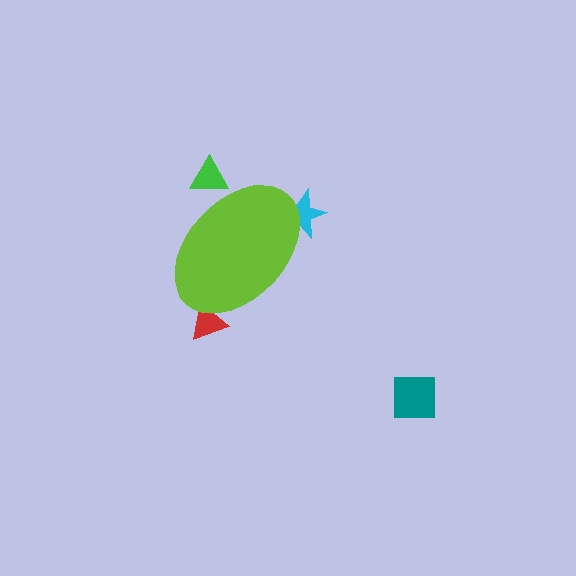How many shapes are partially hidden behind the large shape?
3 shapes are partially hidden.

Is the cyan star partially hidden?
Yes, the cyan star is partially hidden behind the lime ellipse.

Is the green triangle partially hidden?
Yes, the green triangle is partially hidden behind the lime ellipse.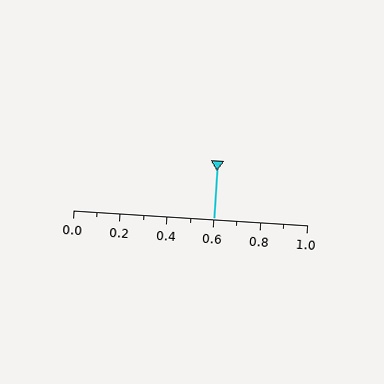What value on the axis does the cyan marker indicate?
The marker indicates approximately 0.6.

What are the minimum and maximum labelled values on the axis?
The axis runs from 0.0 to 1.0.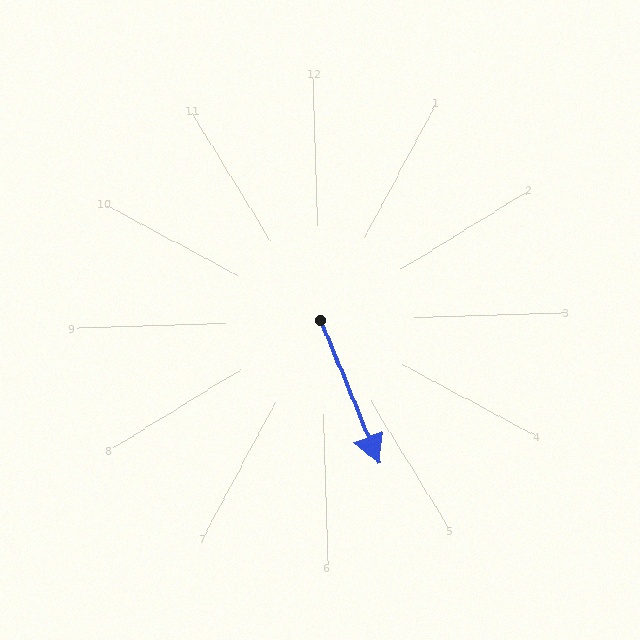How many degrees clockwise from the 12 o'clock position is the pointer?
Approximately 159 degrees.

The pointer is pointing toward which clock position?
Roughly 5 o'clock.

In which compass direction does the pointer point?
South.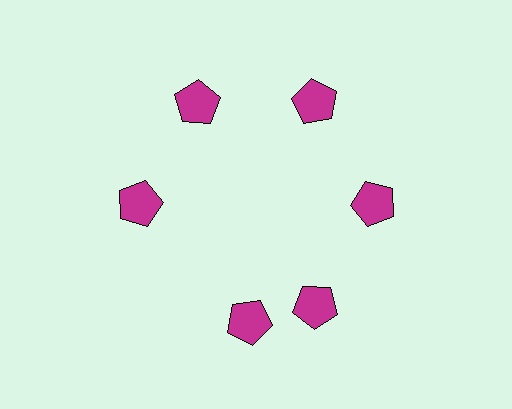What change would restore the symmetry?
The symmetry would be restored by rotating it back into even spacing with its neighbors so that all 6 pentagons sit at equal angles and equal distance from the center.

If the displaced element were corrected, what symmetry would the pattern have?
It would have 6-fold rotational symmetry — the pattern would map onto itself every 60 degrees.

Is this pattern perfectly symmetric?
No. The 6 magenta pentagons are arranged in a ring, but one element near the 7 o'clock position is rotated out of alignment along the ring, breaking the 6-fold rotational symmetry.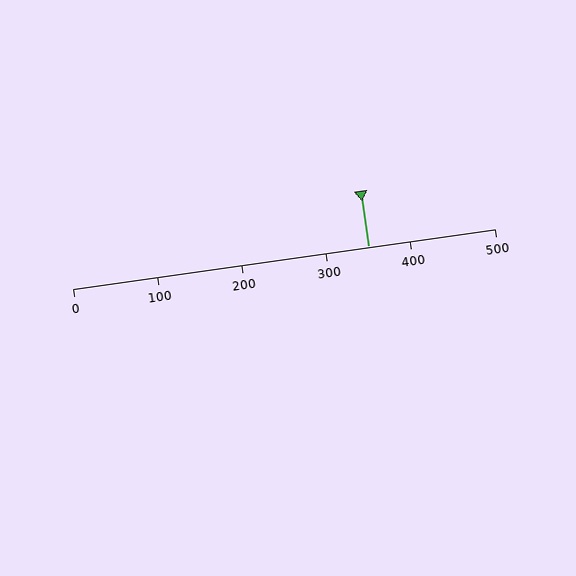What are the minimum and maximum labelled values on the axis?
The axis runs from 0 to 500.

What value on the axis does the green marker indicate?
The marker indicates approximately 350.